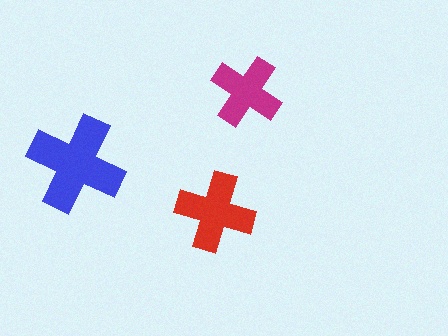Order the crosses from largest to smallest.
the blue one, the red one, the magenta one.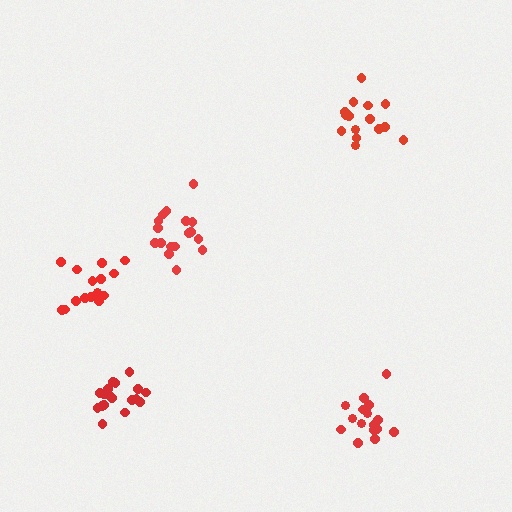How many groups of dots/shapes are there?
There are 5 groups.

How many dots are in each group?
Group 1: 15 dots, Group 2: 17 dots, Group 3: 15 dots, Group 4: 18 dots, Group 5: 16 dots (81 total).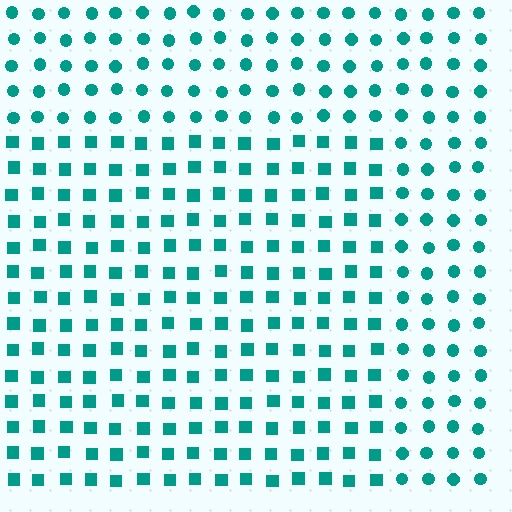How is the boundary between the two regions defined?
The boundary is defined by a change in element shape: squares inside vs. circles outside. All elements share the same color and spacing.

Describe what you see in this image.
The image is filled with small teal elements arranged in a uniform grid. A rectangle-shaped region contains squares, while the surrounding area contains circles. The boundary is defined purely by the change in element shape.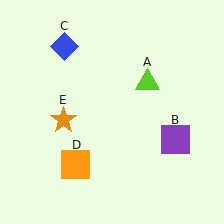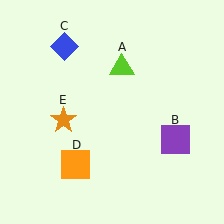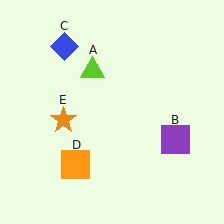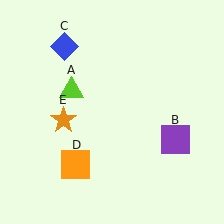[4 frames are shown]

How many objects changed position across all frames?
1 object changed position: lime triangle (object A).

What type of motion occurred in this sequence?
The lime triangle (object A) rotated counterclockwise around the center of the scene.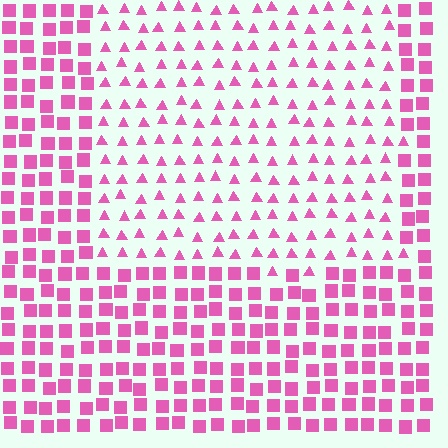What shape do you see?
I see a rectangle.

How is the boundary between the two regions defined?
The boundary is defined by a change in element shape: triangles inside vs. squares outside. All elements share the same color and spacing.